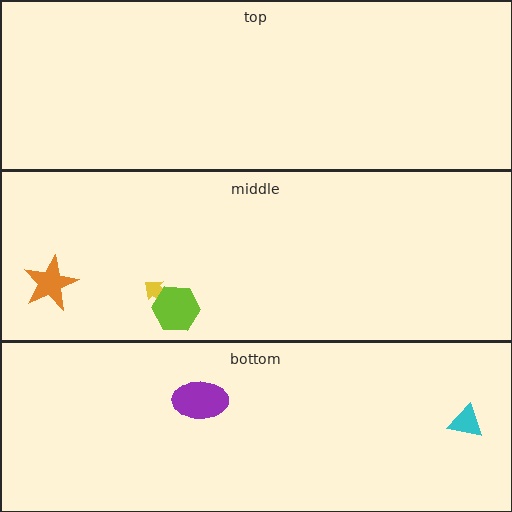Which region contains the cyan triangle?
The bottom region.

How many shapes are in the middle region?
3.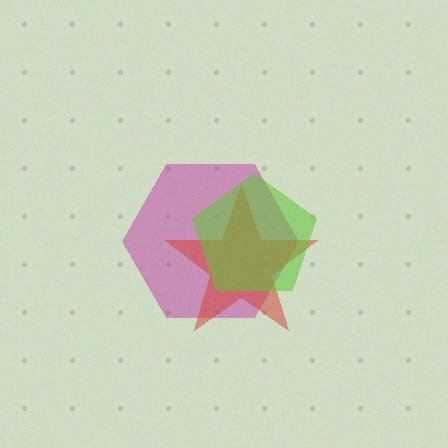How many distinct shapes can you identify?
There are 3 distinct shapes: a magenta hexagon, a red star, a lime pentagon.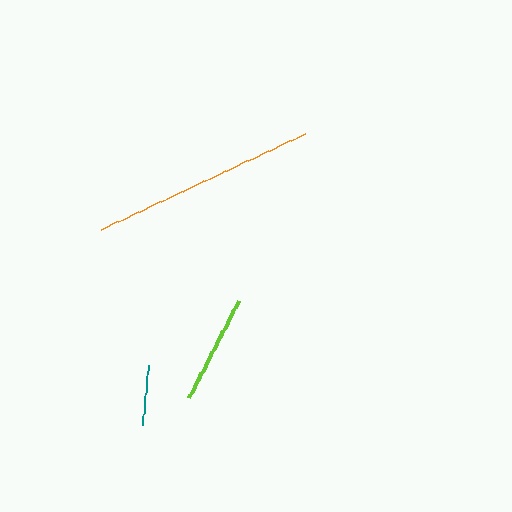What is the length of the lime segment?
The lime segment is approximately 109 pixels long.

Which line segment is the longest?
The orange line is the longest at approximately 225 pixels.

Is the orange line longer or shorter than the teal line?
The orange line is longer than the teal line.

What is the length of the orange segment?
The orange segment is approximately 225 pixels long.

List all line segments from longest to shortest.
From longest to shortest: orange, lime, teal.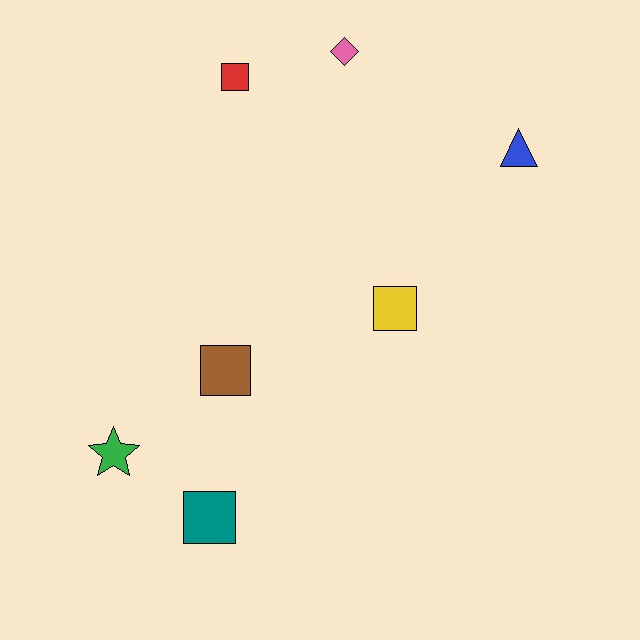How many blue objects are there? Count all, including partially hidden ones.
There is 1 blue object.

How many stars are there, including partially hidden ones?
There is 1 star.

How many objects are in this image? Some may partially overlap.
There are 7 objects.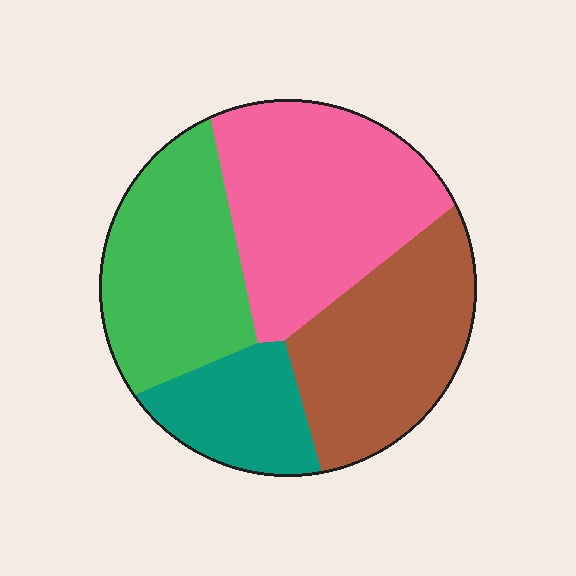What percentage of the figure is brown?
Brown covers 27% of the figure.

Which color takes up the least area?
Teal, at roughly 15%.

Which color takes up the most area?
Pink, at roughly 35%.